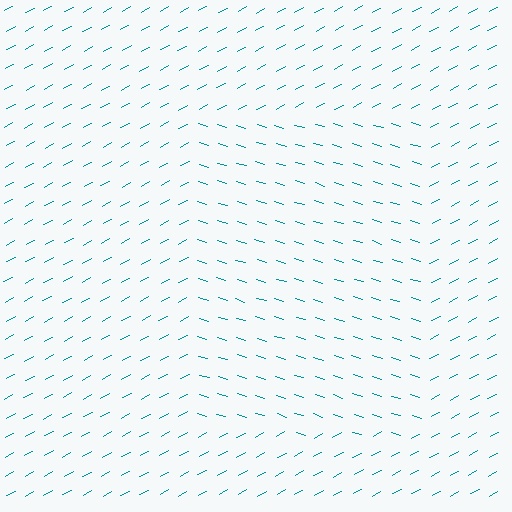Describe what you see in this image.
The image is filled with small teal line segments. A rectangle region in the image has lines oriented differently from the surrounding lines, creating a visible texture boundary.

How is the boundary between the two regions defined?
The boundary is defined purely by a change in line orientation (approximately 45 degrees difference). All lines are the same color and thickness.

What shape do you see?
I see a rectangle.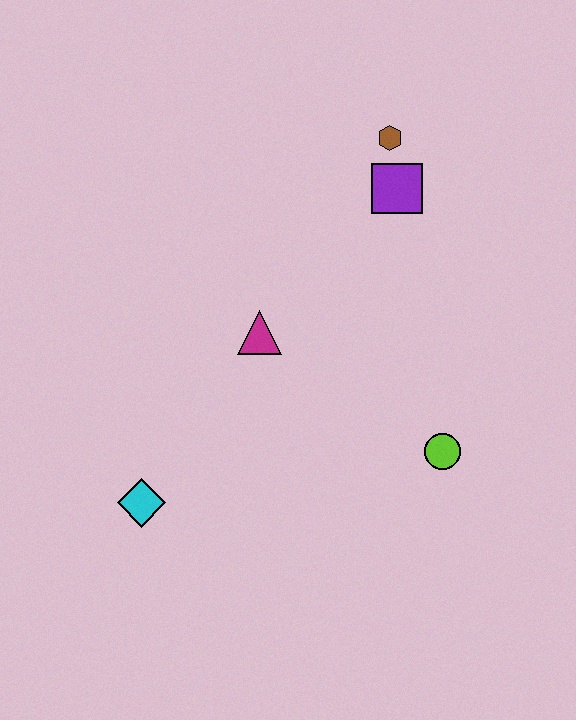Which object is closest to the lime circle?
The magenta triangle is closest to the lime circle.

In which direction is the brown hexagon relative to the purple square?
The brown hexagon is above the purple square.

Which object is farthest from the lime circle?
The brown hexagon is farthest from the lime circle.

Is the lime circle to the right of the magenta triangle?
Yes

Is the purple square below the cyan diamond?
No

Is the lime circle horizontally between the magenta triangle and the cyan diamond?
No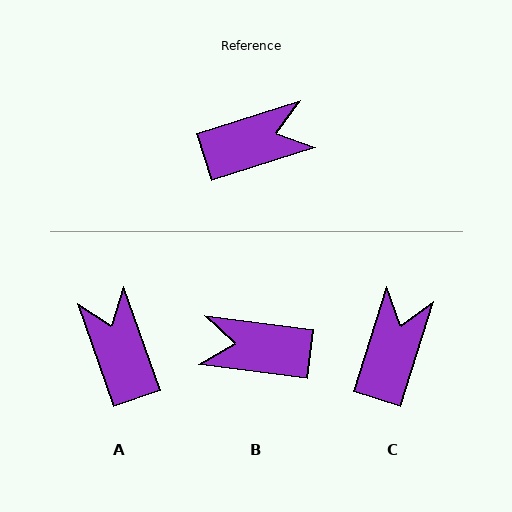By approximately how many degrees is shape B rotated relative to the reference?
Approximately 155 degrees counter-clockwise.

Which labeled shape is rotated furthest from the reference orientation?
B, about 155 degrees away.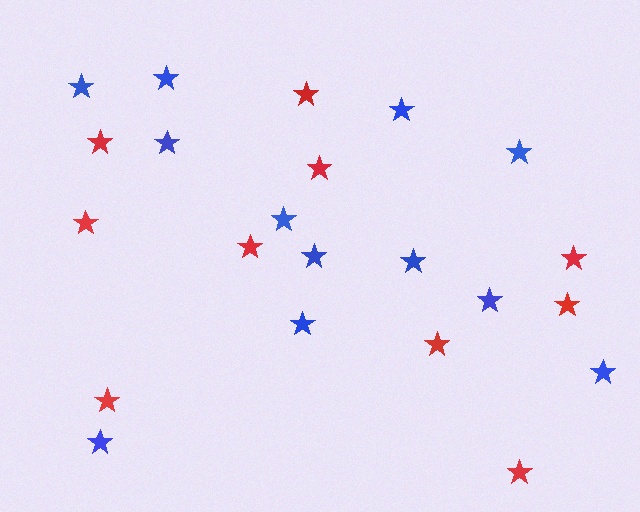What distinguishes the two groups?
There are 2 groups: one group of blue stars (12) and one group of red stars (10).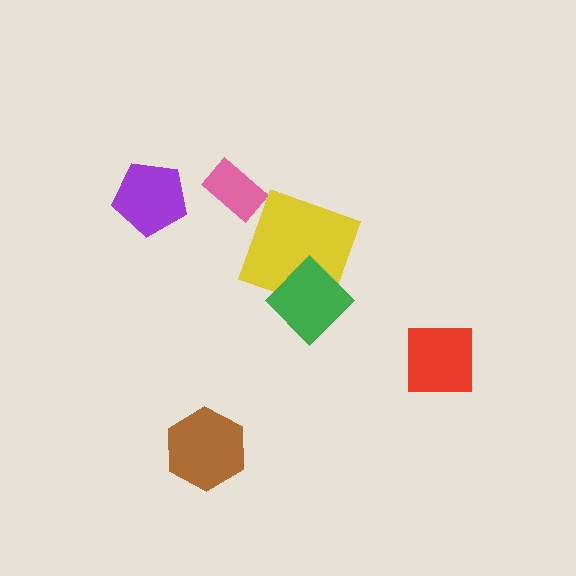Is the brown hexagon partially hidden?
No, no other shape covers it.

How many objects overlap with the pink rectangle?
0 objects overlap with the pink rectangle.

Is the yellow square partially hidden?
Yes, it is partially covered by another shape.